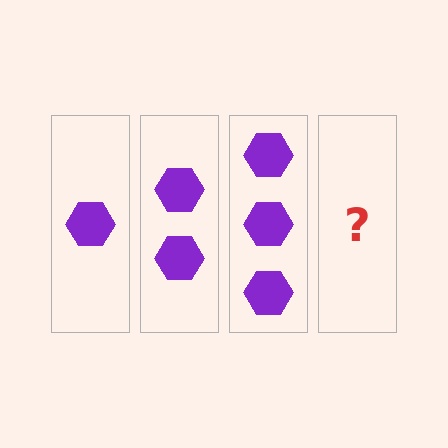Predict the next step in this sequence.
The next step is 4 hexagons.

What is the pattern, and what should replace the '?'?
The pattern is that each step adds one more hexagon. The '?' should be 4 hexagons.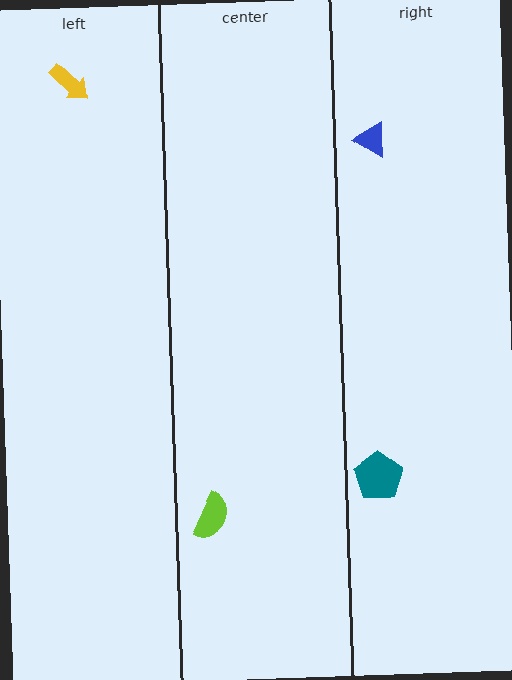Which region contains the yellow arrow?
The left region.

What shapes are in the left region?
The yellow arrow.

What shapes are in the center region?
The lime semicircle.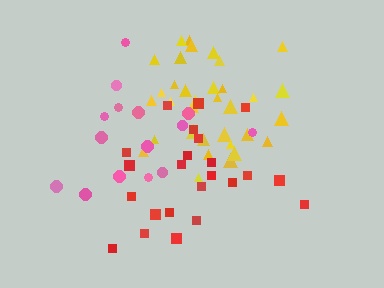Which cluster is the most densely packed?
Yellow.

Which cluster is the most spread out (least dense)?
Pink.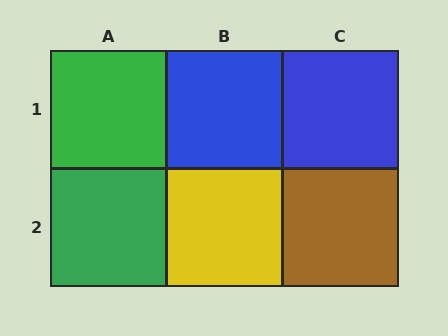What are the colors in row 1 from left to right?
Green, blue, blue.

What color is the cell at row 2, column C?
Brown.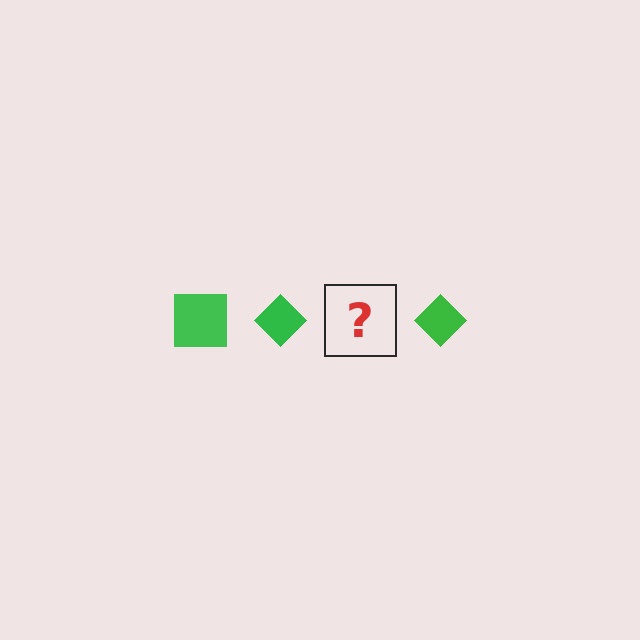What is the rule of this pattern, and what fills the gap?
The rule is that the pattern cycles through square, diamond shapes in green. The gap should be filled with a green square.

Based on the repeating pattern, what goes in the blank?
The blank should be a green square.